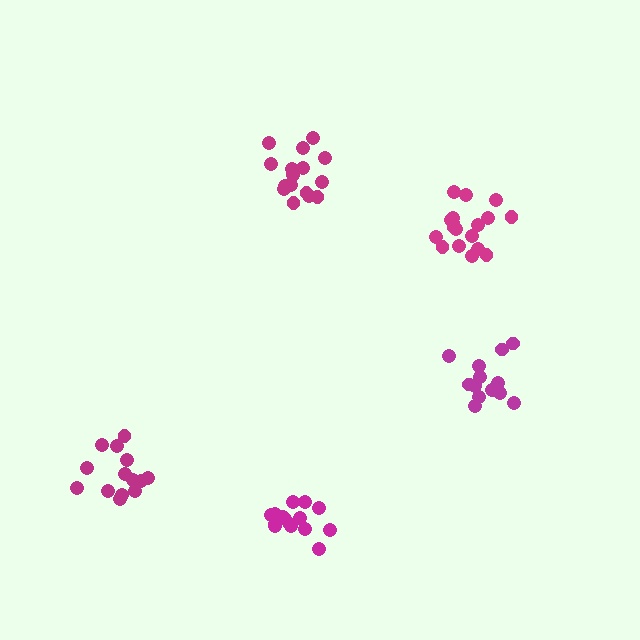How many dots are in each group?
Group 1: 15 dots, Group 2: 13 dots, Group 3: 16 dots, Group 4: 14 dots, Group 5: 18 dots (76 total).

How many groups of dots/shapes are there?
There are 5 groups.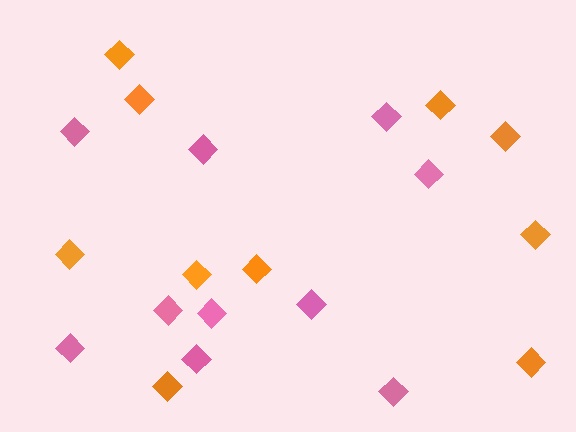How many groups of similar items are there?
There are 2 groups: one group of orange diamonds (10) and one group of pink diamonds (10).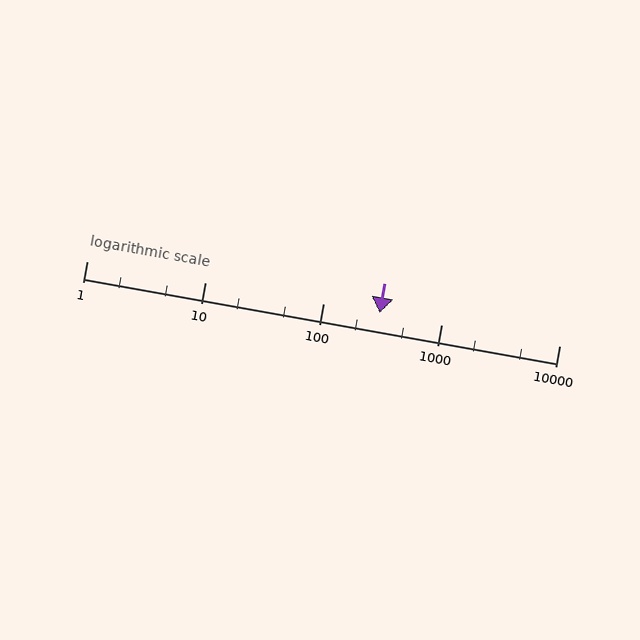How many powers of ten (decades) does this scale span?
The scale spans 4 decades, from 1 to 10000.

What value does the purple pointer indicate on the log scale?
The pointer indicates approximately 300.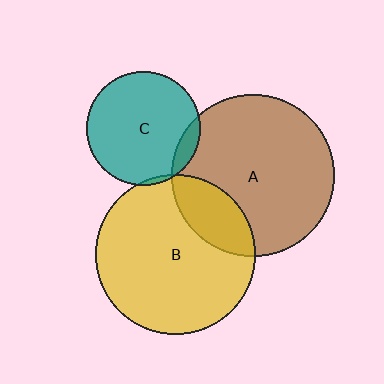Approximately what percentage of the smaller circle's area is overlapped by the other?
Approximately 20%.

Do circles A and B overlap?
Yes.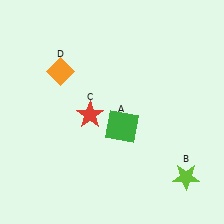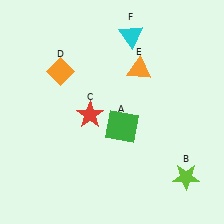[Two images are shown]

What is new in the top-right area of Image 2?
An orange triangle (E) was added in the top-right area of Image 2.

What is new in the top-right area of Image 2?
A cyan triangle (F) was added in the top-right area of Image 2.